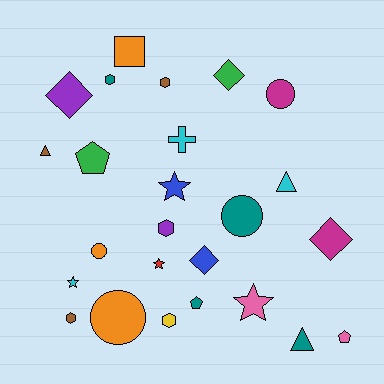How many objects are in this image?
There are 25 objects.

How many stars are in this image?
There are 4 stars.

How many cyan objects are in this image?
There are 3 cyan objects.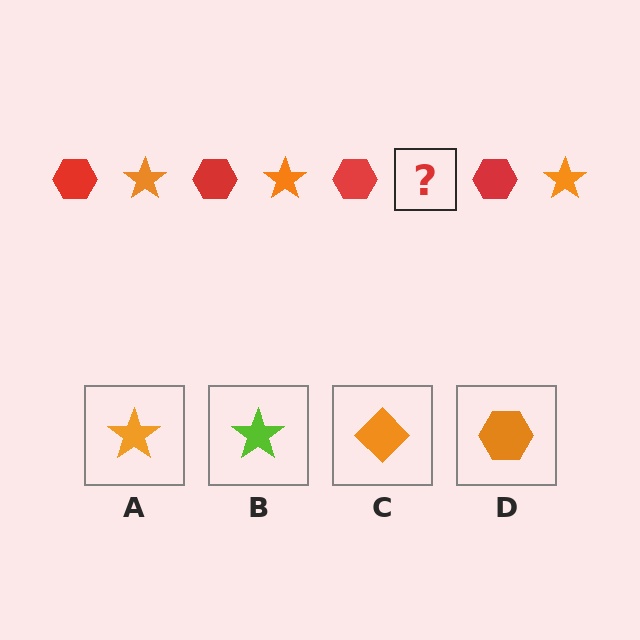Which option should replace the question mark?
Option A.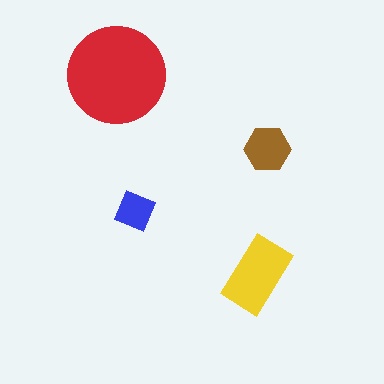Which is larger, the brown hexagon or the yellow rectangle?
The yellow rectangle.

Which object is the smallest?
The blue square.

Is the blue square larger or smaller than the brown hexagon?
Smaller.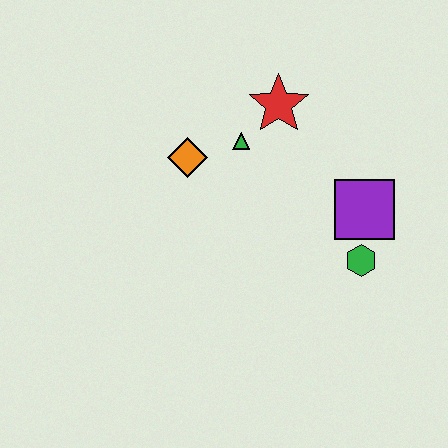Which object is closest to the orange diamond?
The green triangle is closest to the orange diamond.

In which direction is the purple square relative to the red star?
The purple square is below the red star.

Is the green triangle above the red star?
No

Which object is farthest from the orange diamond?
The green hexagon is farthest from the orange diamond.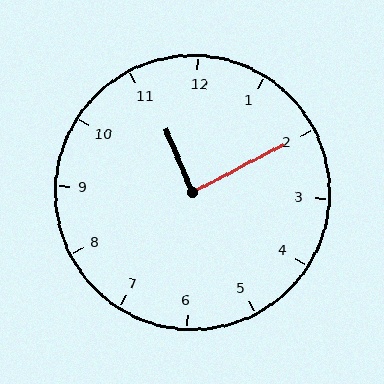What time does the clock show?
11:10.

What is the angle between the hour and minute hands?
Approximately 85 degrees.